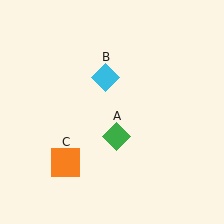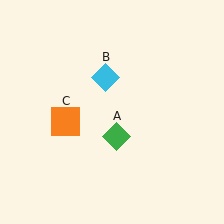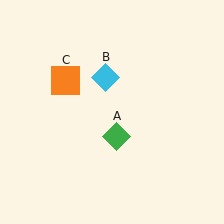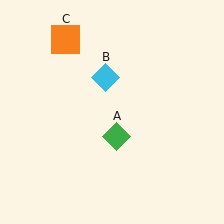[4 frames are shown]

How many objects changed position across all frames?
1 object changed position: orange square (object C).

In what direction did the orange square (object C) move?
The orange square (object C) moved up.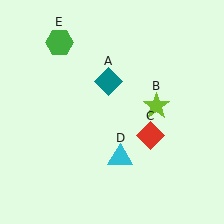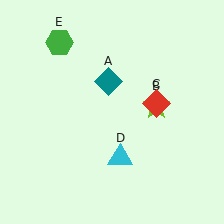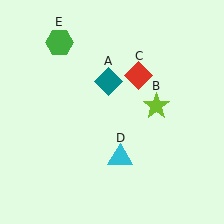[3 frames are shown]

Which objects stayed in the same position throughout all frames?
Teal diamond (object A) and lime star (object B) and cyan triangle (object D) and green hexagon (object E) remained stationary.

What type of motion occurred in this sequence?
The red diamond (object C) rotated counterclockwise around the center of the scene.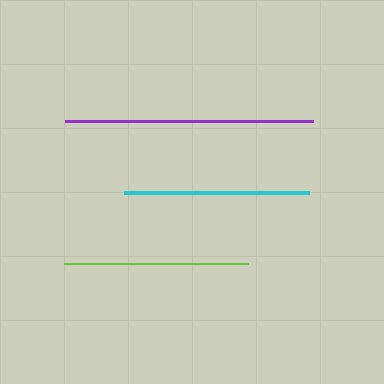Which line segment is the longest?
The purple line is the longest at approximately 248 pixels.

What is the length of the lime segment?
The lime segment is approximately 184 pixels long.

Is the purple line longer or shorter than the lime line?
The purple line is longer than the lime line.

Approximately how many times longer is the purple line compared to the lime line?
The purple line is approximately 1.3 times the length of the lime line.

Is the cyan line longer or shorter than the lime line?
The cyan line is longer than the lime line.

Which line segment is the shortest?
The lime line is the shortest at approximately 184 pixels.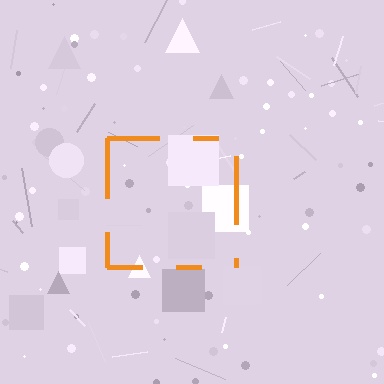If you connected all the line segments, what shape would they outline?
They would outline a square.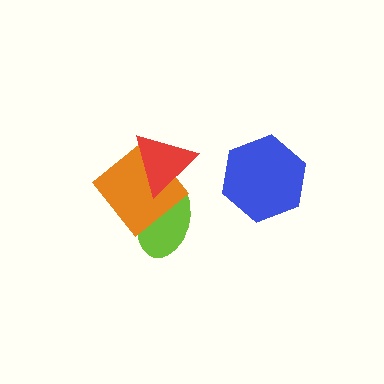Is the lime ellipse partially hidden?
Yes, it is partially covered by another shape.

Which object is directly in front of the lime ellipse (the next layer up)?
The orange diamond is directly in front of the lime ellipse.